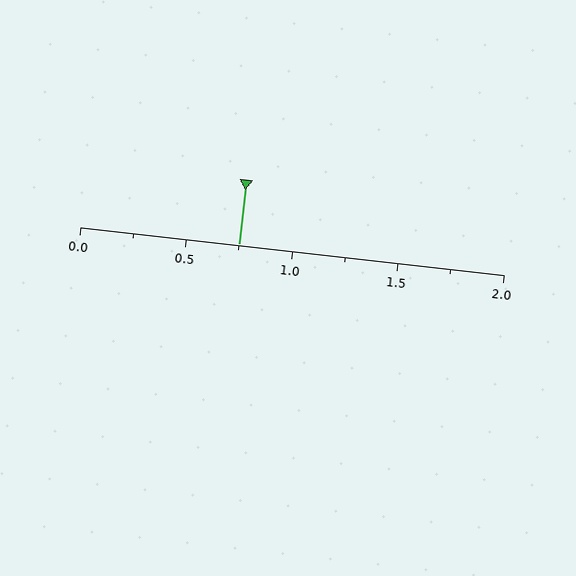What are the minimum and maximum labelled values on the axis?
The axis runs from 0.0 to 2.0.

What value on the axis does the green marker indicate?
The marker indicates approximately 0.75.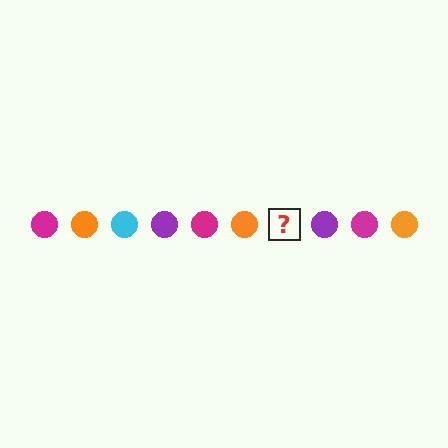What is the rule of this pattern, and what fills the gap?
The rule is that the pattern cycles through magenta, orange, cyan, purple circles. The gap should be filled with a cyan circle.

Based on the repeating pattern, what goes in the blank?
The blank should be a cyan circle.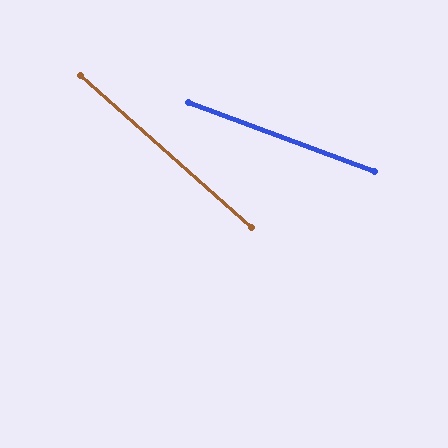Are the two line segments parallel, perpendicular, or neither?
Neither parallel nor perpendicular — they differ by about 21°.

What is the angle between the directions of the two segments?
Approximately 21 degrees.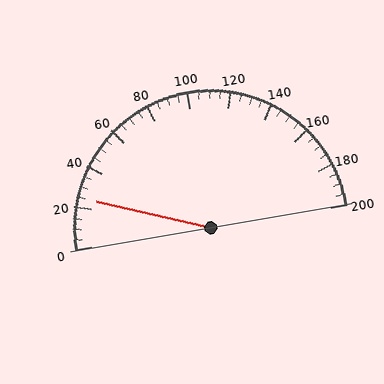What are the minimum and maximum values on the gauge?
The gauge ranges from 0 to 200.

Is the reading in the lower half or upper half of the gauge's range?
The reading is in the lower half of the range (0 to 200).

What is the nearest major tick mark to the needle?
The nearest major tick mark is 20.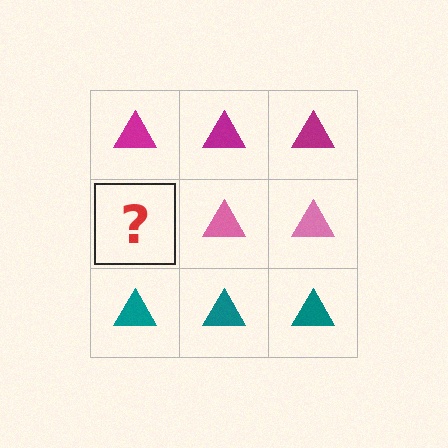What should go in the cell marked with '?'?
The missing cell should contain a pink triangle.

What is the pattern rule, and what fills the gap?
The rule is that each row has a consistent color. The gap should be filled with a pink triangle.